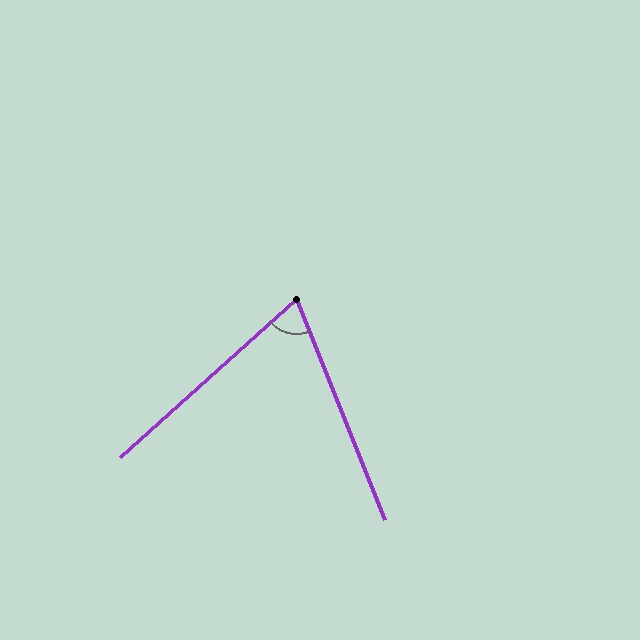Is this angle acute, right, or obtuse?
It is acute.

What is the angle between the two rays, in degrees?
Approximately 70 degrees.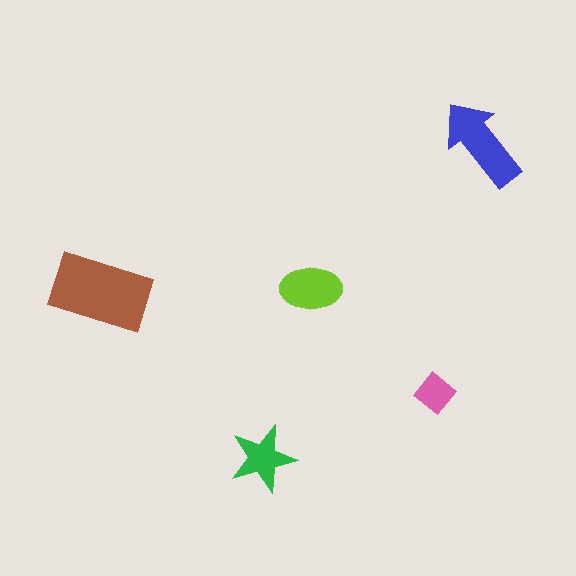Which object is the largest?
The brown rectangle.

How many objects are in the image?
There are 5 objects in the image.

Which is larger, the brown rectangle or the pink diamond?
The brown rectangle.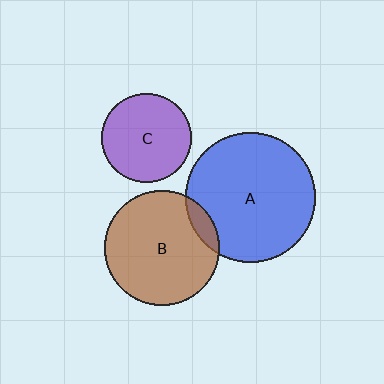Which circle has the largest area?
Circle A (blue).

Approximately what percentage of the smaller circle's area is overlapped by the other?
Approximately 10%.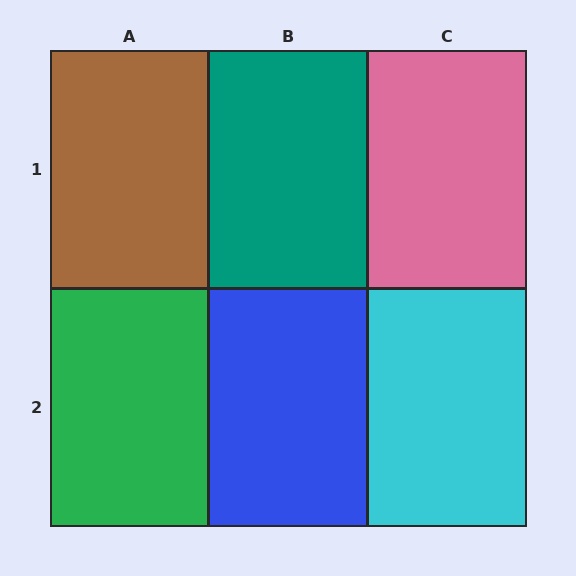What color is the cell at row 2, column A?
Green.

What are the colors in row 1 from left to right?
Brown, teal, pink.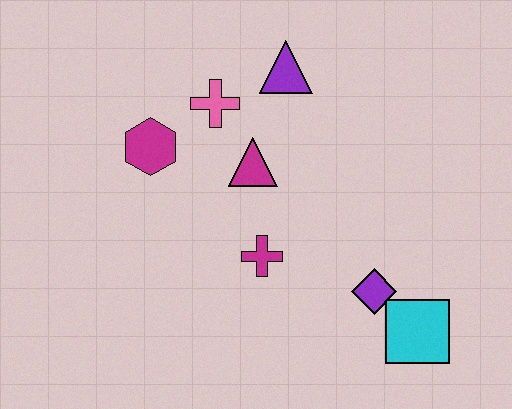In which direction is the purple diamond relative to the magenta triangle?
The purple diamond is below the magenta triangle.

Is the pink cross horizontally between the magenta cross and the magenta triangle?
No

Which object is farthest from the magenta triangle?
The cyan square is farthest from the magenta triangle.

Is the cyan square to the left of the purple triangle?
No